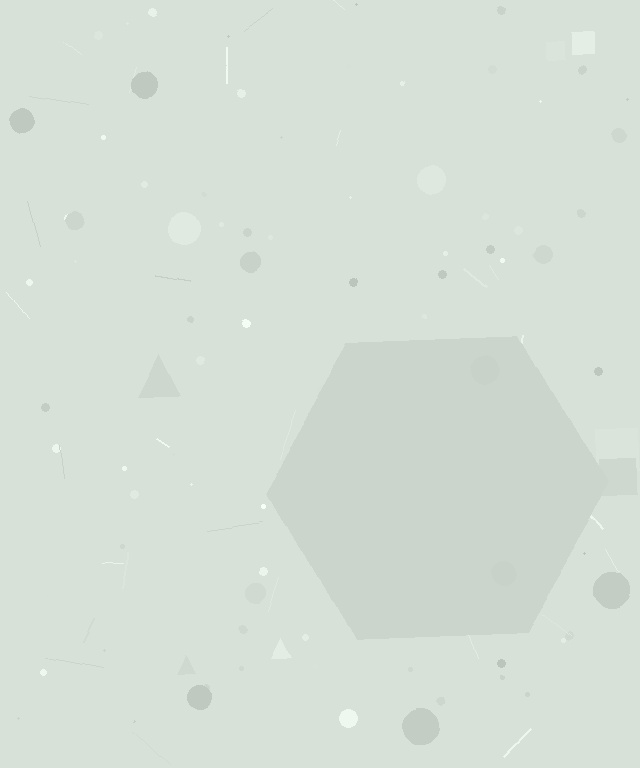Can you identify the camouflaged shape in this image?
The camouflaged shape is a hexagon.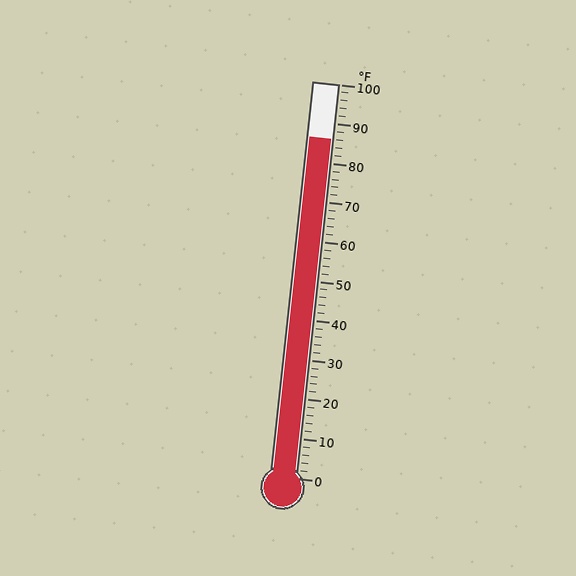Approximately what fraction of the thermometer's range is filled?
The thermometer is filled to approximately 85% of its range.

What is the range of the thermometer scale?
The thermometer scale ranges from 0°F to 100°F.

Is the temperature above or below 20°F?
The temperature is above 20°F.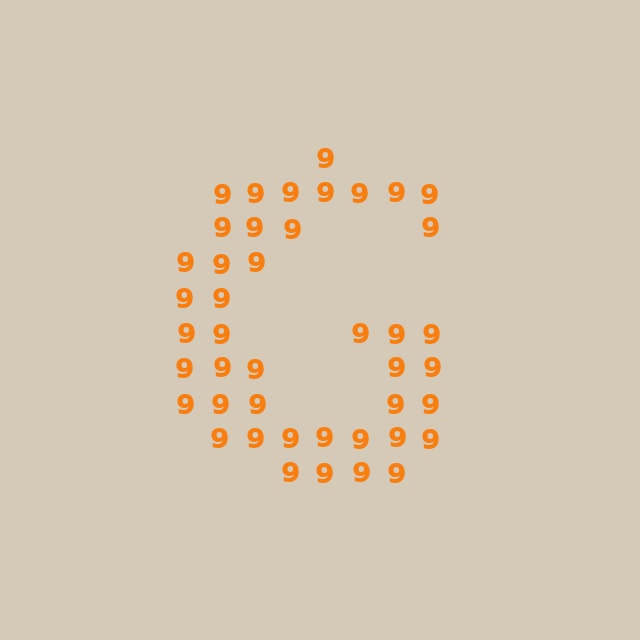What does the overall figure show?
The overall figure shows the letter G.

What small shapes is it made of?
It is made of small digit 9's.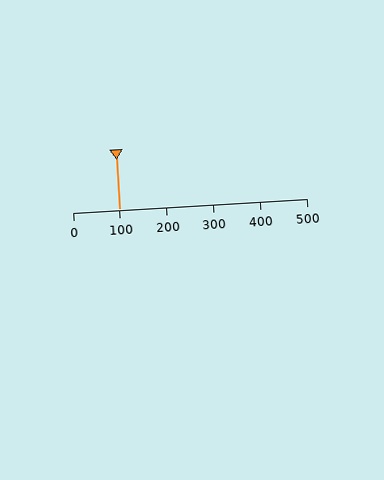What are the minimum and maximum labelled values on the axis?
The axis runs from 0 to 500.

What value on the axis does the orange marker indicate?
The marker indicates approximately 100.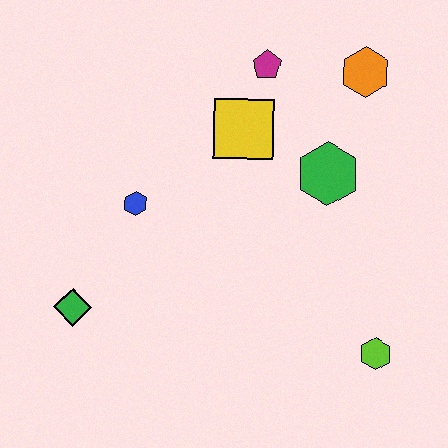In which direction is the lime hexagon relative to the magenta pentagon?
The lime hexagon is below the magenta pentagon.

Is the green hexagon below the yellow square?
Yes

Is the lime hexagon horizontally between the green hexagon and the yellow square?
No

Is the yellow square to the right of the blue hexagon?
Yes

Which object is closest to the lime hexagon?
The green hexagon is closest to the lime hexagon.